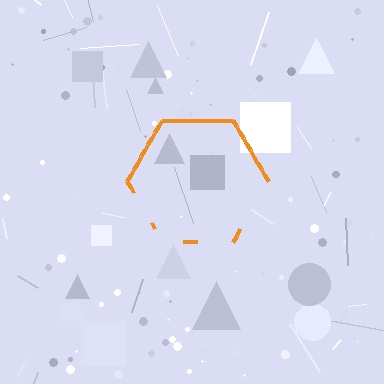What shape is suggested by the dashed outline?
The dashed outline suggests a hexagon.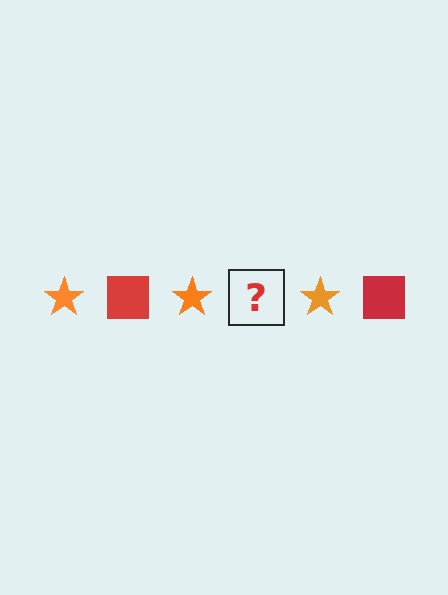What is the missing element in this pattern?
The missing element is a red square.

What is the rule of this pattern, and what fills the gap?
The rule is that the pattern alternates between orange star and red square. The gap should be filled with a red square.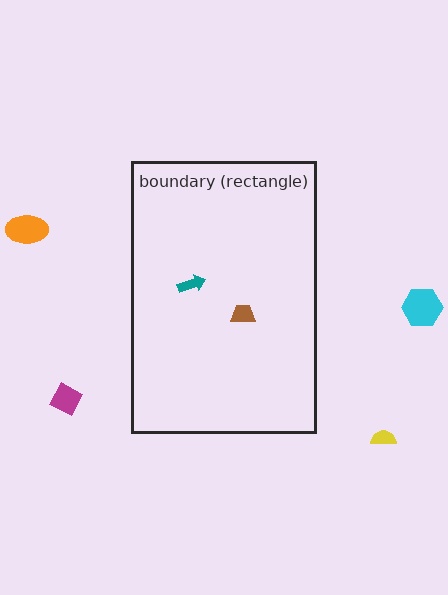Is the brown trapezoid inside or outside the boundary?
Inside.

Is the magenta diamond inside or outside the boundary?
Outside.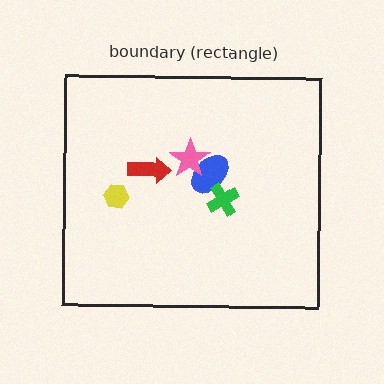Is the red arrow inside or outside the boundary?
Inside.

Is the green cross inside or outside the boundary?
Inside.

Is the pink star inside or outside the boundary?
Inside.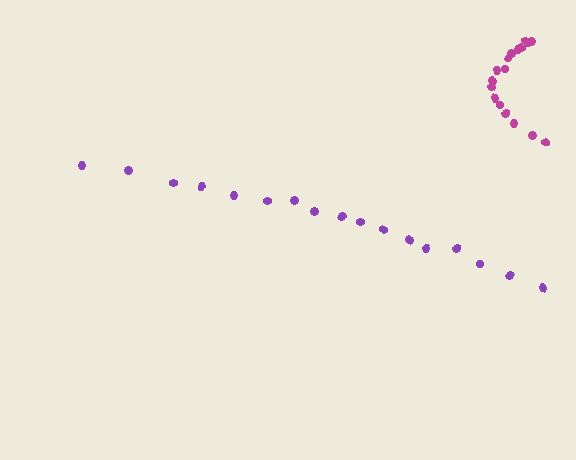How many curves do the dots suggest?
There are 2 distinct paths.